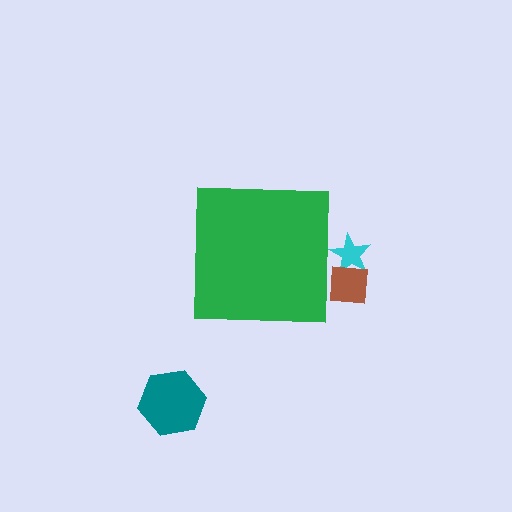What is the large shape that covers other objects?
A green square.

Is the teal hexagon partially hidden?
No, the teal hexagon is fully visible.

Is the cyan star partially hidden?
Yes, the cyan star is partially hidden behind the green square.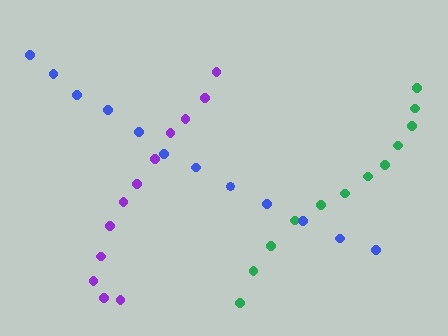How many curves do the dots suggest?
There are 3 distinct paths.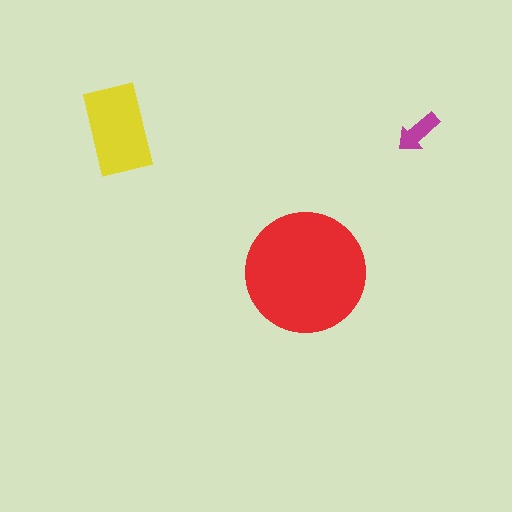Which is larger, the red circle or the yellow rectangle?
The red circle.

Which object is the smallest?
The magenta arrow.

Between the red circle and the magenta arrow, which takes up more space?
The red circle.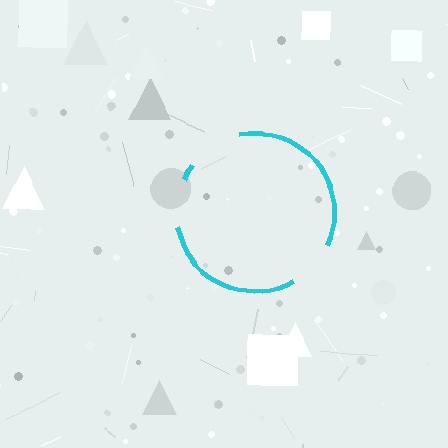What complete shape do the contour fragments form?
The contour fragments form a circle.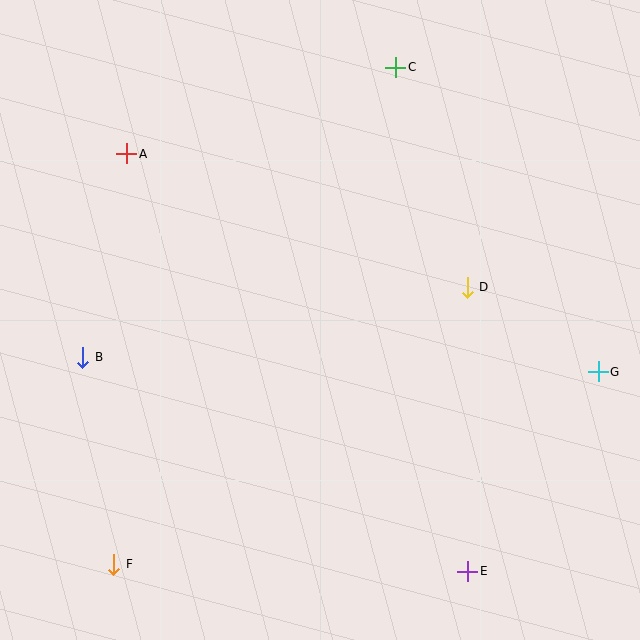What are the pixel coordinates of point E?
Point E is at (468, 571).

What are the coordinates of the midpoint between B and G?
The midpoint between B and G is at (340, 364).